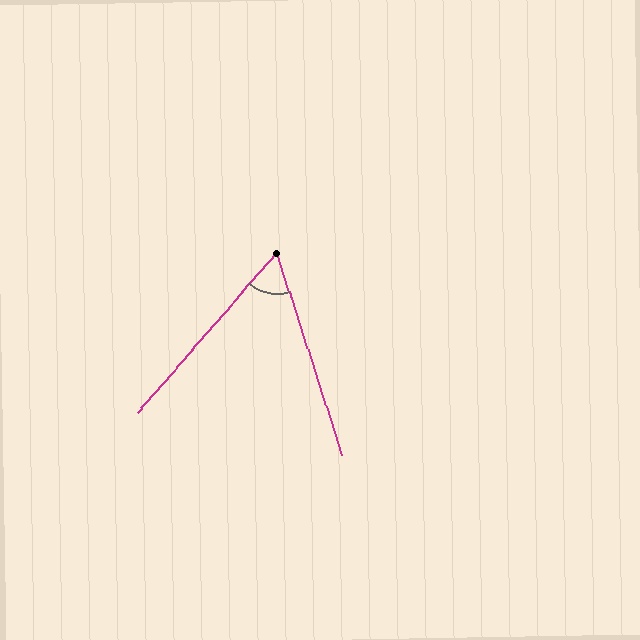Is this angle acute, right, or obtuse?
It is acute.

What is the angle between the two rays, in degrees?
Approximately 59 degrees.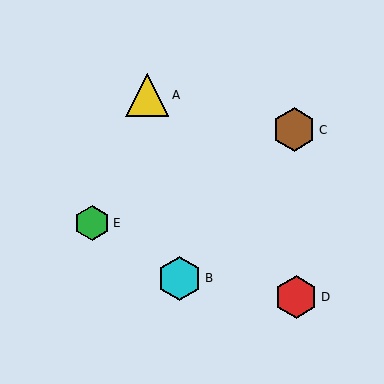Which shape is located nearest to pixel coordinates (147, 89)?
The yellow triangle (labeled A) at (147, 95) is nearest to that location.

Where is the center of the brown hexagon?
The center of the brown hexagon is at (294, 130).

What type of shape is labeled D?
Shape D is a red hexagon.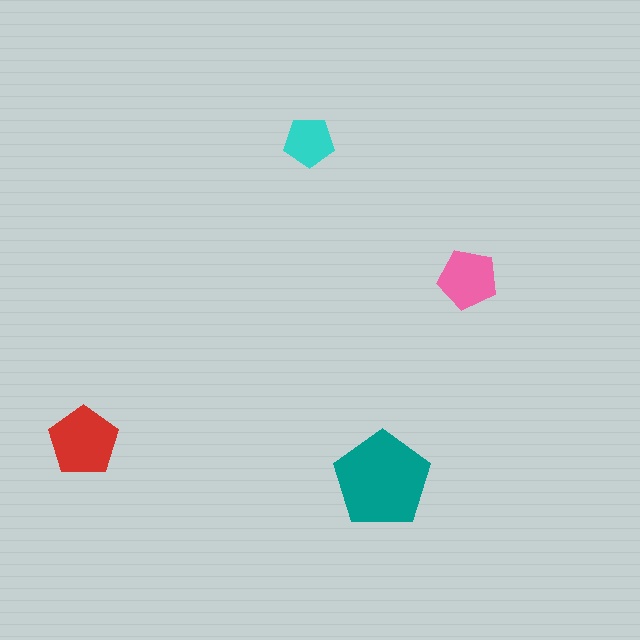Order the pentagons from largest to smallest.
the teal one, the red one, the pink one, the cyan one.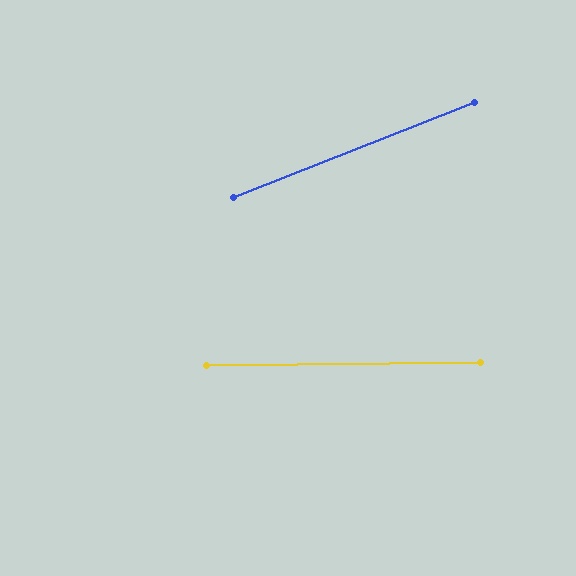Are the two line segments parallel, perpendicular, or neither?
Neither parallel nor perpendicular — they differ by about 21°.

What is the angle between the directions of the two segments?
Approximately 21 degrees.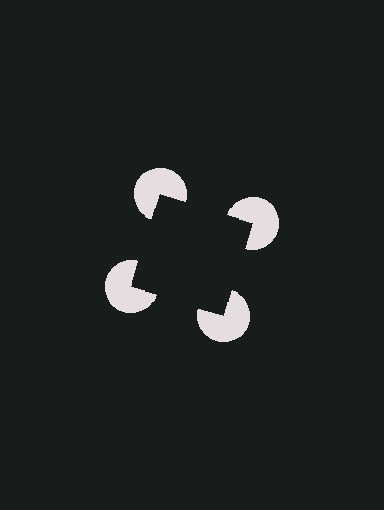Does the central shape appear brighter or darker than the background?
It typically appears slightly darker than the background, even though no actual brightness change is drawn.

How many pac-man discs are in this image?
There are 4 — one at each vertex of the illusory square.